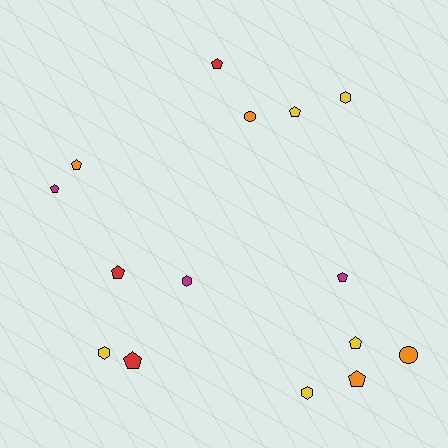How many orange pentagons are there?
There are 2 orange pentagons.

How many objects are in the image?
There are 15 objects.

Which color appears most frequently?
Yellow, with 5 objects.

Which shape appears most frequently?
Pentagon, with 9 objects.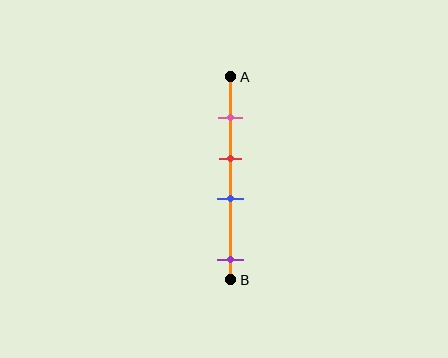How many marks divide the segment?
There are 4 marks dividing the segment.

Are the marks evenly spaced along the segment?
No, the marks are not evenly spaced.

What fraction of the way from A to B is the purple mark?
The purple mark is approximately 90% (0.9) of the way from A to B.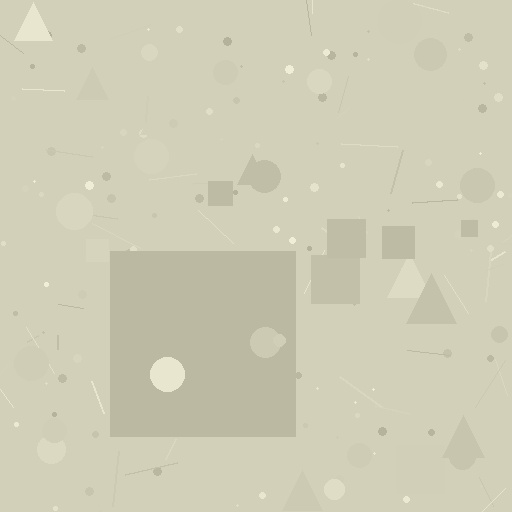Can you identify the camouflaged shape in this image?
The camouflaged shape is a square.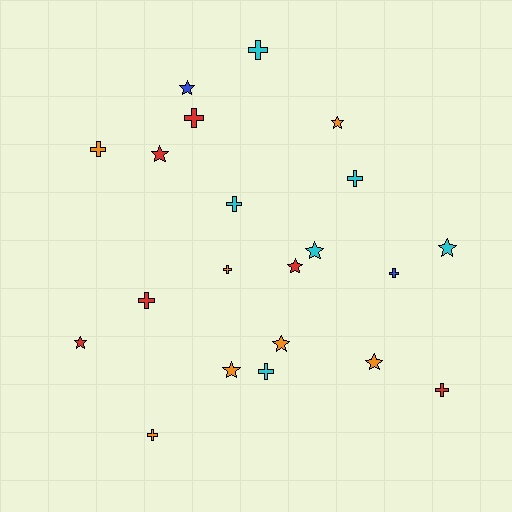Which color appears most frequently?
Orange, with 7 objects.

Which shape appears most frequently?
Cross, with 11 objects.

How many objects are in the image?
There are 21 objects.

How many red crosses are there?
There are 3 red crosses.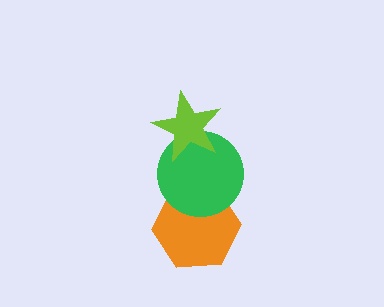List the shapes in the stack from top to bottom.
From top to bottom: the lime star, the green circle, the orange hexagon.